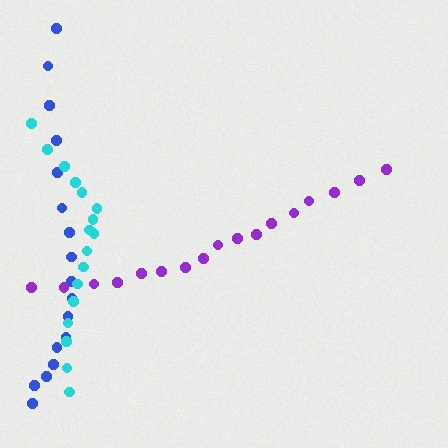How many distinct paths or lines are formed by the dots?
There are 3 distinct paths.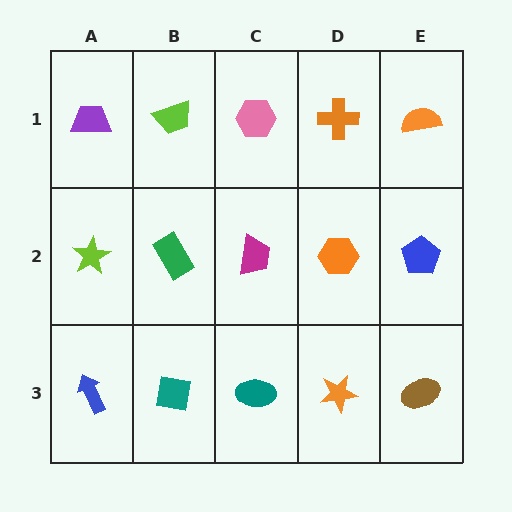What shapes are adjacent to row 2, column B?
A lime trapezoid (row 1, column B), a teal square (row 3, column B), a lime star (row 2, column A), a magenta trapezoid (row 2, column C).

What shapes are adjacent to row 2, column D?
An orange cross (row 1, column D), an orange star (row 3, column D), a magenta trapezoid (row 2, column C), a blue pentagon (row 2, column E).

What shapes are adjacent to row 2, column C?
A pink hexagon (row 1, column C), a teal ellipse (row 3, column C), a green rectangle (row 2, column B), an orange hexagon (row 2, column D).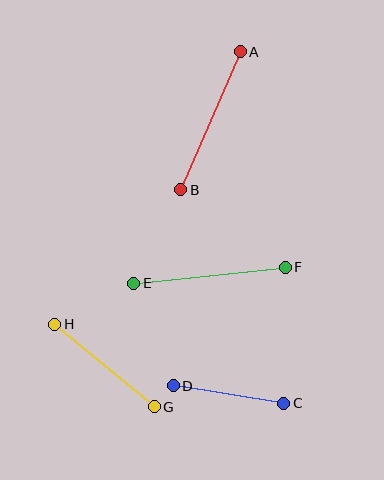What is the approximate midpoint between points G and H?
The midpoint is at approximately (104, 366) pixels.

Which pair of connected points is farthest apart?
Points E and F are farthest apart.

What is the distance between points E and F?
The distance is approximately 152 pixels.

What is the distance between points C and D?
The distance is approximately 112 pixels.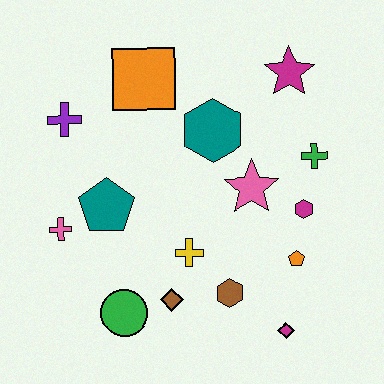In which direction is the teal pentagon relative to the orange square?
The teal pentagon is below the orange square.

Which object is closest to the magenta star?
The green cross is closest to the magenta star.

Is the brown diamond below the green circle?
No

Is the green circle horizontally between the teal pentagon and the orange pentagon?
Yes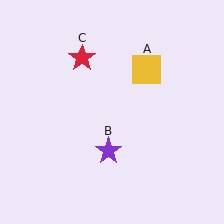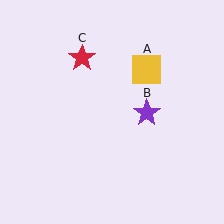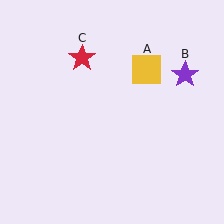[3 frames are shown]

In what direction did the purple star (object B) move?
The purple star (object B) moved up and to the right.